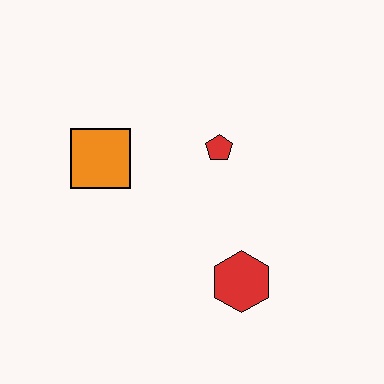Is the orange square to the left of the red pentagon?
Yes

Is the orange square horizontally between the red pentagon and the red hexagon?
No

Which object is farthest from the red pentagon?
The red hexagon is farthest from the red pentagon.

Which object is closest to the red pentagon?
The orange square is closest to the red pentagon.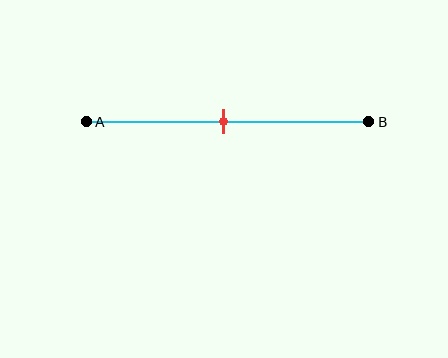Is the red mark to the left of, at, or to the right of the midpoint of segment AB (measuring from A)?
The red mark is approximately at the midpoint of segment AB.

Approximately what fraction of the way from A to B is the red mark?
The red mark is approximately 50% of the way from A to B.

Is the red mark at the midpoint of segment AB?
Yes, the mark is approximately at the midpoint.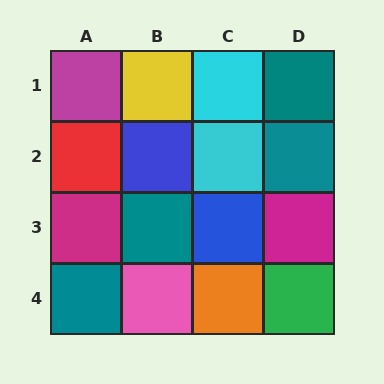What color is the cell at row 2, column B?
Blue.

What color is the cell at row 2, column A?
Red.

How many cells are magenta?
3 cells are magenta.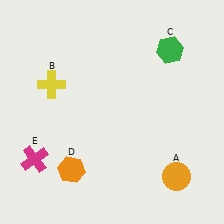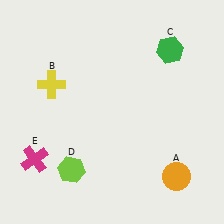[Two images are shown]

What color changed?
The hexagon (D) changed from orange in Image 1 to lime in Image 2.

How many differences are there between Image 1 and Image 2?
There is 1 difference between the two images.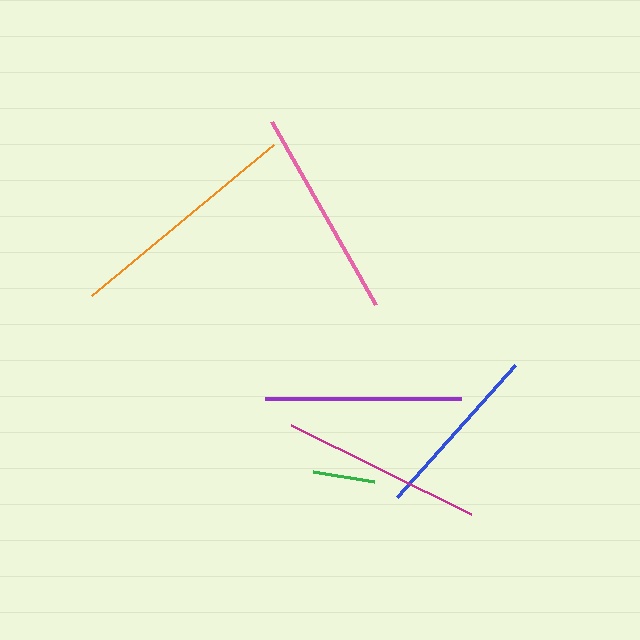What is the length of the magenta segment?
The magenta segment is approximately 201 pixels long.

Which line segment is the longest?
The orange line is the longest at approximately 236 pixels.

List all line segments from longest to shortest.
From longest to shortest: orange, pink, magenta, purple, blue, green.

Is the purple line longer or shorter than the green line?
The purple line is longer than the green line.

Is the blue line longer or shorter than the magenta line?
The magenta line is longer than the blue line.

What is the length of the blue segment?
The blue segment is approximately 177 pixels long.